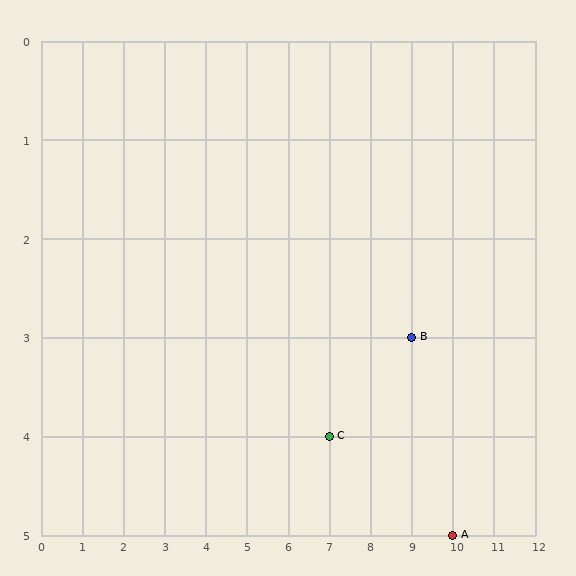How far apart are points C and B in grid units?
Points C and B are 2 columns and 1 row apart (about 2.2 grid units diagonally).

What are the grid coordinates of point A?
Point A is at grid coordinates (10, 5).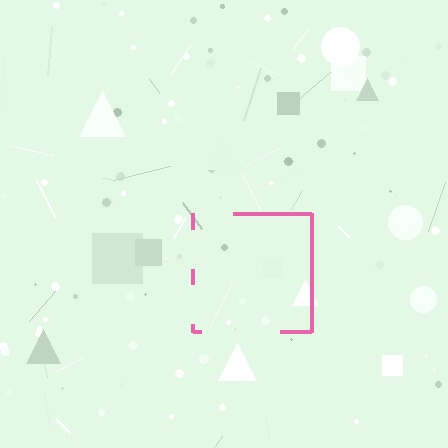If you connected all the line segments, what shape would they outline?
They would outline a square.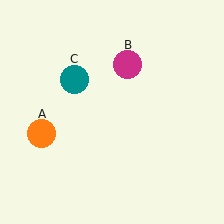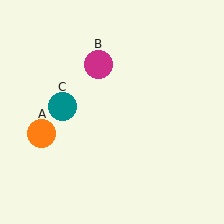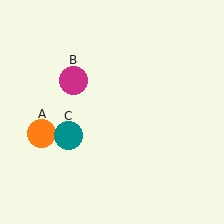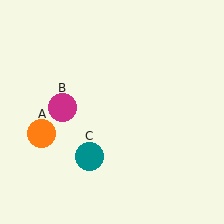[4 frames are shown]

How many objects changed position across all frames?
2 objects changed position: magenta circle (object B), teal circle (object C).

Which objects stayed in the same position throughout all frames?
Orange circle (object A) remained stationary.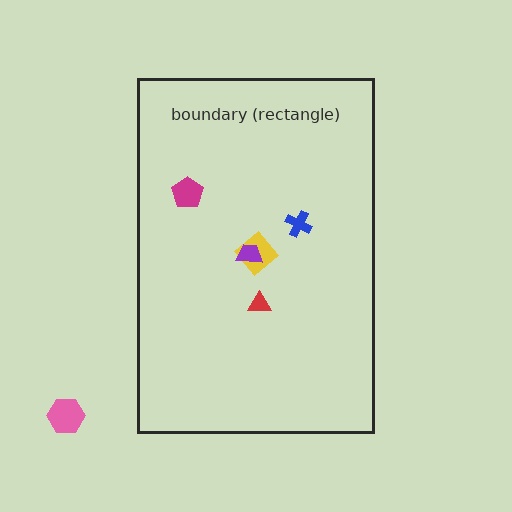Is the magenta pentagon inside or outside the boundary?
Inside.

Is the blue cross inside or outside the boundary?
Inside.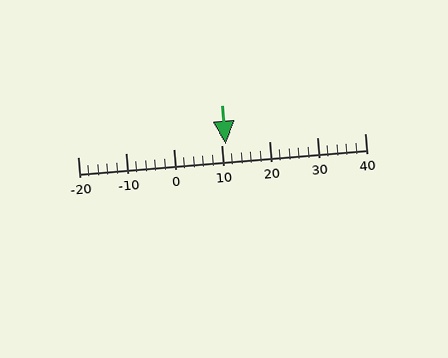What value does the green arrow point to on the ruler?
The green arrow points to approximately 11.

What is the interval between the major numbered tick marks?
The major tick marks are spaced 10 units apart.